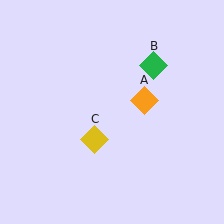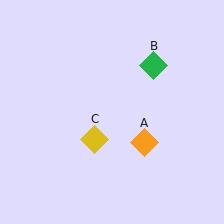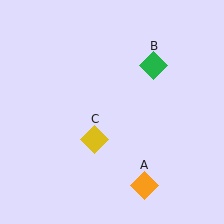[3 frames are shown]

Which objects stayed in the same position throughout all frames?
Green diamond (object B) and yellow diamond (object C) remained stationary.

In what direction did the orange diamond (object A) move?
The orange diamond (object A) moved down.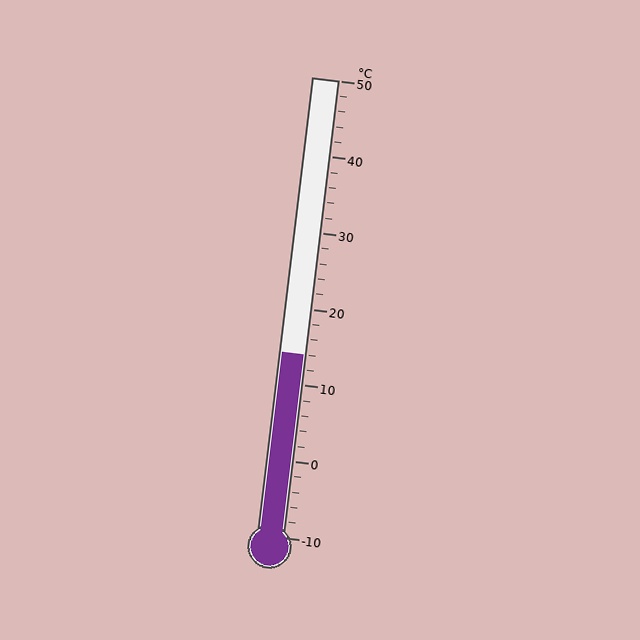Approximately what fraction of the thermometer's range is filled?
The thermometer is filled to approximately 40% of its range.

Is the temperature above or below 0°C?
The temperature is above 0°C.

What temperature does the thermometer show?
The thermometer shows approximately 14°C.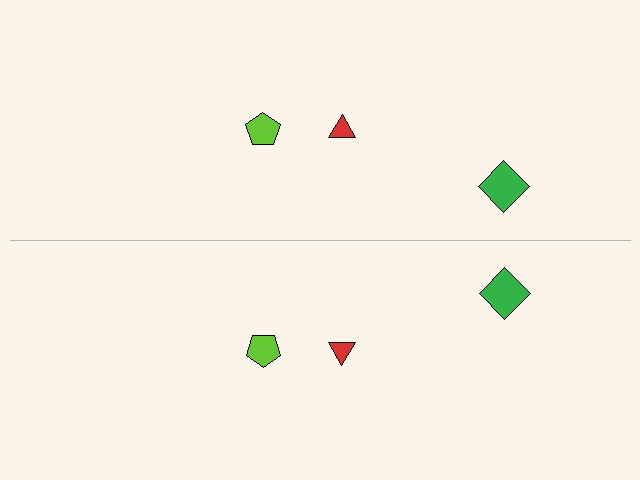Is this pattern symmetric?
Yes, this pattern has bilateral (reflection) symmetry.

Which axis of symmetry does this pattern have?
The pattern has a horizontal axis of symmetry running through the center of the image.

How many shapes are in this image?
There are 6 shapes in this image.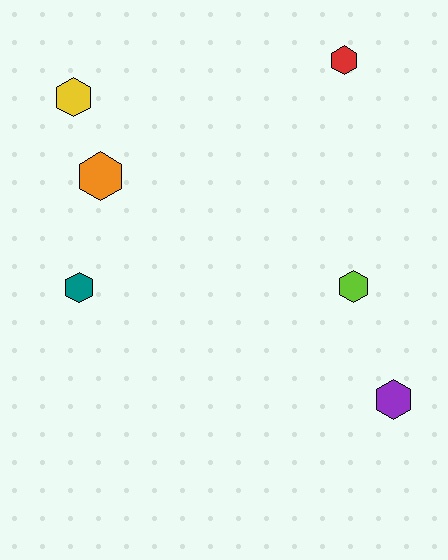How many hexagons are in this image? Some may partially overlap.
There are 6 hexagons.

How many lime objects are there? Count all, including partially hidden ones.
There is 1 lime object.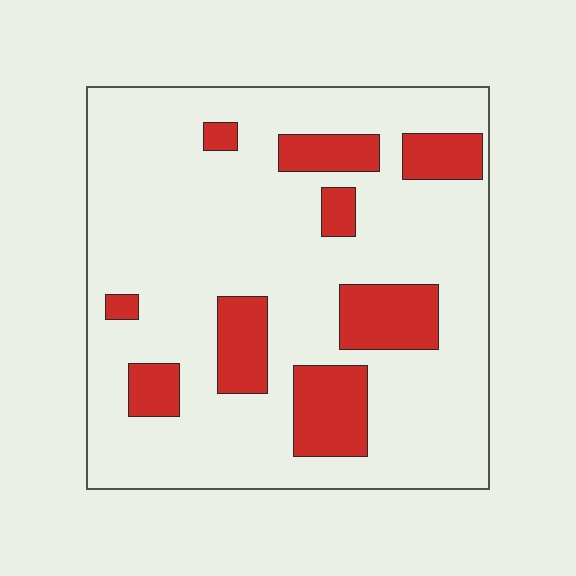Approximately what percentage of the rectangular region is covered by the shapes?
Approximately 20%.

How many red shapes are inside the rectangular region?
9.